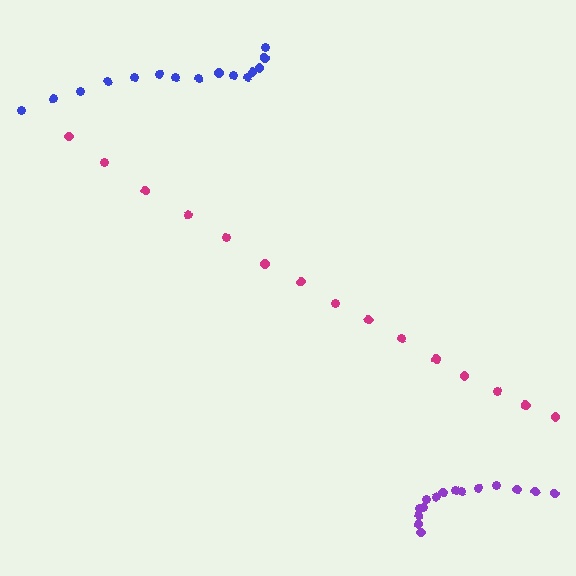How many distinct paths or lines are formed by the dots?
There are 3 distinct paths.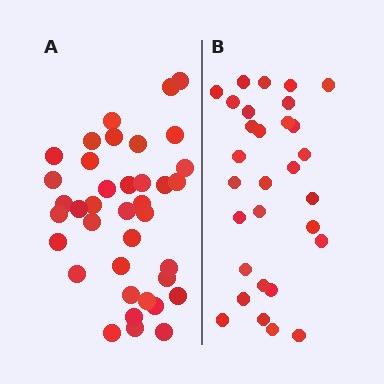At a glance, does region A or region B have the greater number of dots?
Region A (the left region) has more dots.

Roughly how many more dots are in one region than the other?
Region A has roughly 8 or so more dots than region B.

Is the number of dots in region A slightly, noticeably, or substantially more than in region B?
Region A has noticeably more, but not dramatically so. The ratio is roughly 1.3 to 1.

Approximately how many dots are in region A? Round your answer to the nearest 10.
About 40 dots. (The exact count is 38, which rounds to 40.)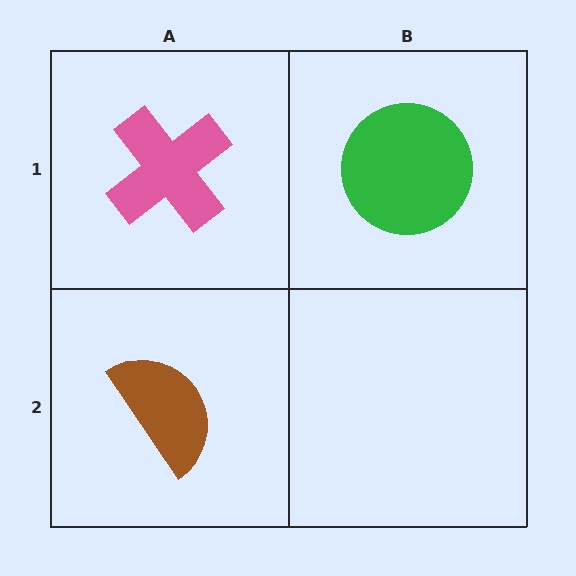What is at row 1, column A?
A pink cross.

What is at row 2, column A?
A brown semicircle.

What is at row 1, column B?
A green circle.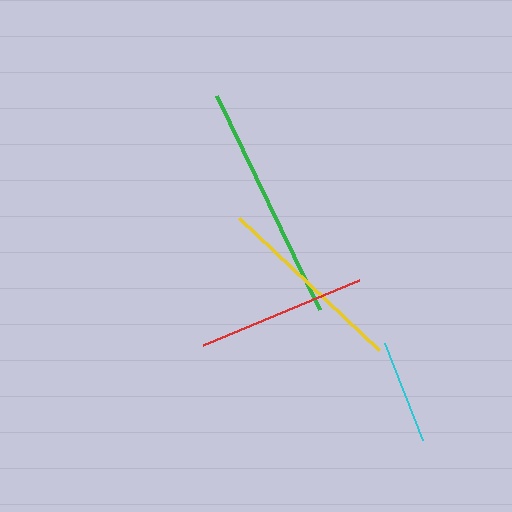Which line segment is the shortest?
The cyan line is the shortest at approximately 104 pixels.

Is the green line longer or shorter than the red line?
The green line is longer than the red line.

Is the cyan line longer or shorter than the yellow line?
The yellow line is longer than the cyan line.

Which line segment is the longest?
The green line is the longest at approximately 237 pixels.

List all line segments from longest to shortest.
From longest to shortest: green, yellow, red, cyan.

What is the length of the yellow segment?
The yellow segment is approximately 193 pixels long.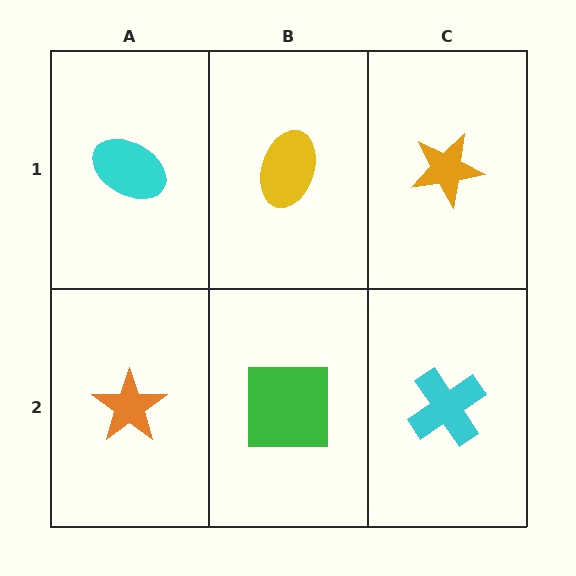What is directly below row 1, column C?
A cyan cross.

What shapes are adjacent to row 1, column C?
A cyan cross (row 2, column C), a yellow ellipse (row 1, column B).